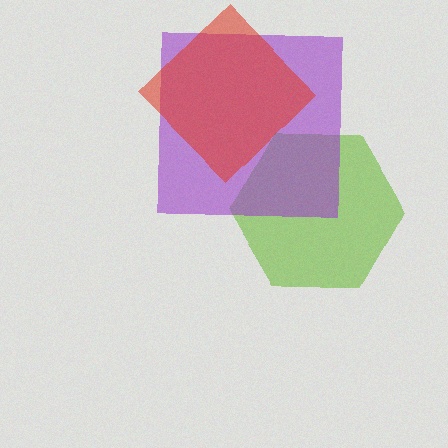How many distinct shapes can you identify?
There are 3 distinct shapes: a lime hexagon, a purple square, a red diamond.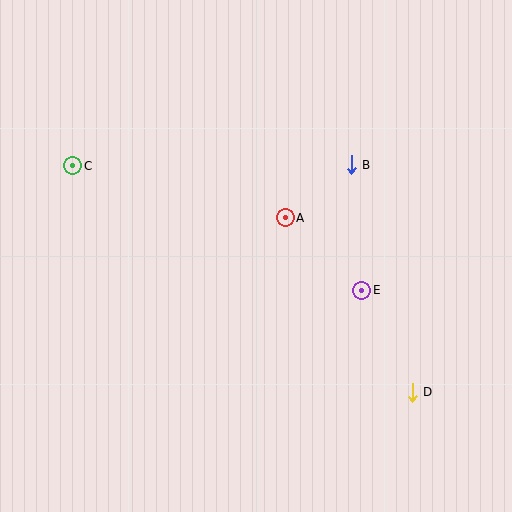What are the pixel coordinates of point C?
Point C is at (73, 166).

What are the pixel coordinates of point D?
Point D is at (412, 392).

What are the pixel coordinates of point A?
Point A is at (285, 218).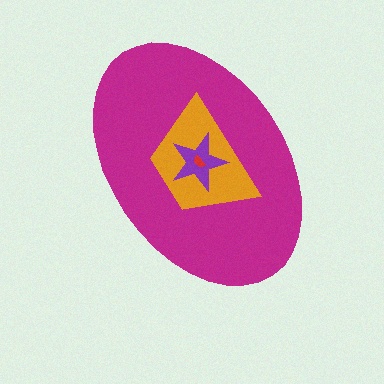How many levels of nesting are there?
4.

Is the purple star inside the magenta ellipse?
Yes.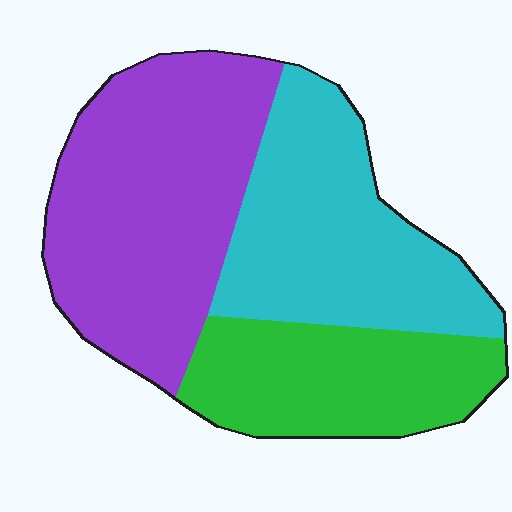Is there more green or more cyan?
Cyan.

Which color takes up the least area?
Green, at roughly 25%.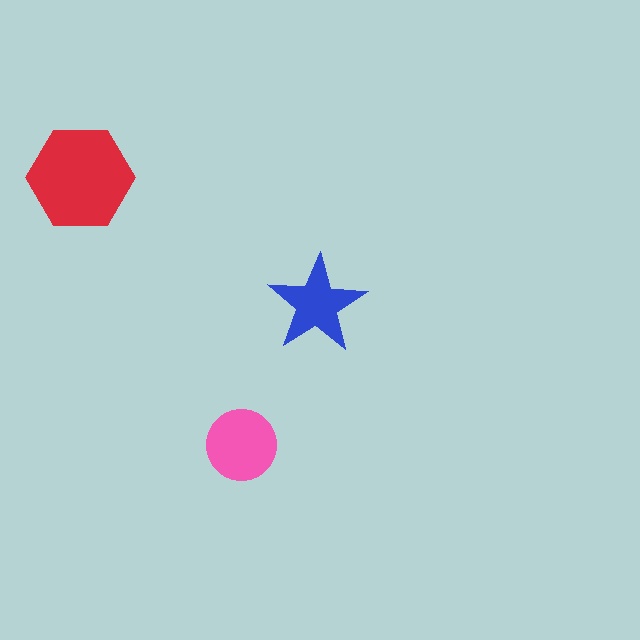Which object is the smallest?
The blue star.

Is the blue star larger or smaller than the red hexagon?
Smaller.